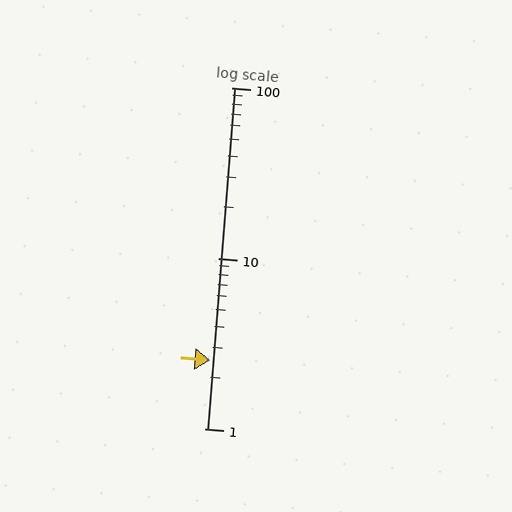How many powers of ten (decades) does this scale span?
The scale spans 2 decades, from 1 to 100.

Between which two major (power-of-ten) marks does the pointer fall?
The pointer is between 1 and 10.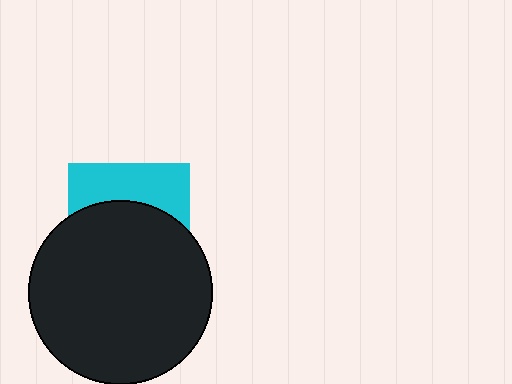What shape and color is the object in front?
The object in front is a black circle.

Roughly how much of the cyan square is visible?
A small part of it is visible (roughly 36%).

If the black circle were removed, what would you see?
You would see the complete cyan square.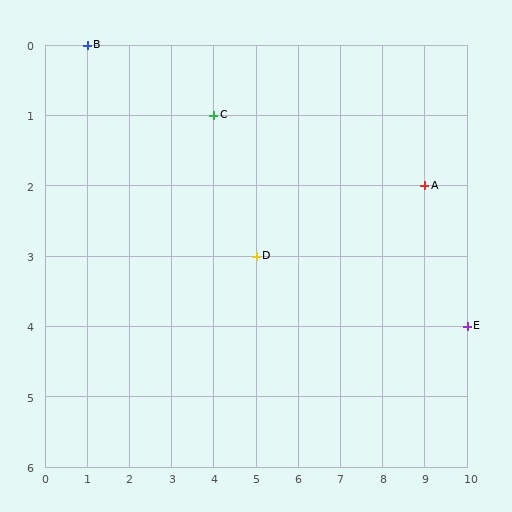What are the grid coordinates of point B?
Point B is at grid coordinates (1, 0).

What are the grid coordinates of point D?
Point D is at grid coordinates (5, 3).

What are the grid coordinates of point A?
Point A is at grid coordinates (9, 2).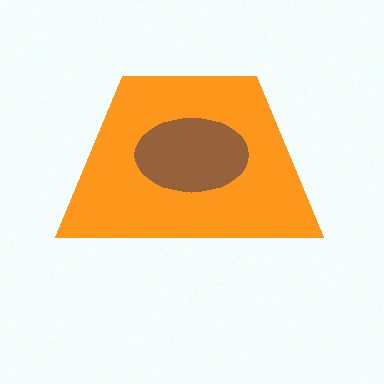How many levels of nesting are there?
2.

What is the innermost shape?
The brown ellipse.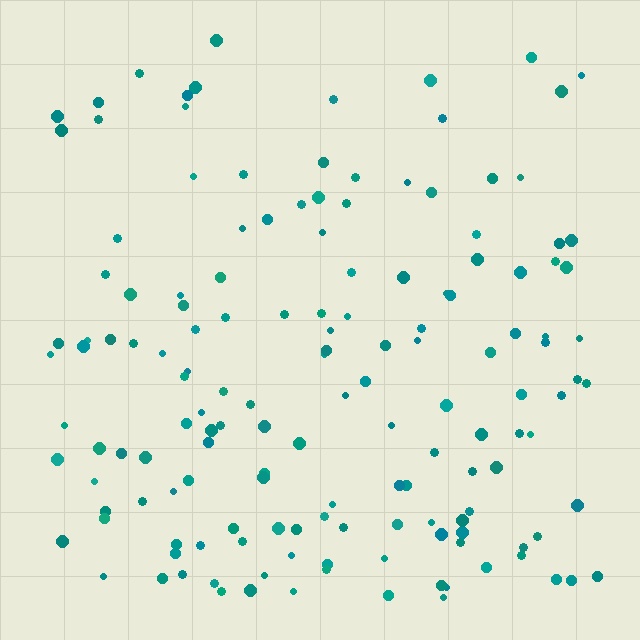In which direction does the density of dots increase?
From top to bottom, with the bottom side densest.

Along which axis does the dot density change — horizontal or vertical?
Vertical.